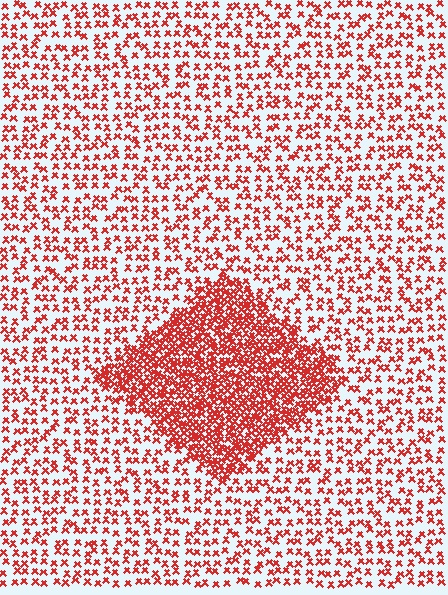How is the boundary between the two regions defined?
The boundary is defined by a change in element density (approximately 2.6x ratio). All elements are the same color, size, and shape.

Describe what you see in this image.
The image contains small red elements arranged at two different densities. A diamond-shaped region is visible where the elements are more densely packed than the surrounding area.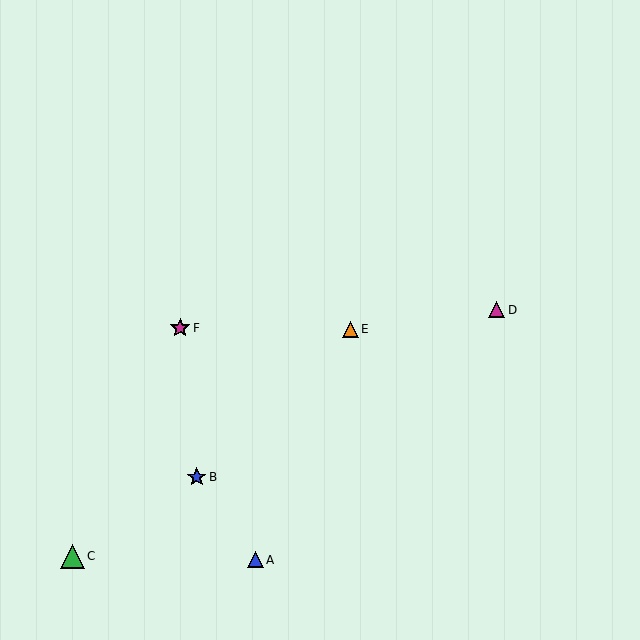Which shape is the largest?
The green triangle (labeled C) is the largest.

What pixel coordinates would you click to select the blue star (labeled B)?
Click at (197, 477) to select the blue star B.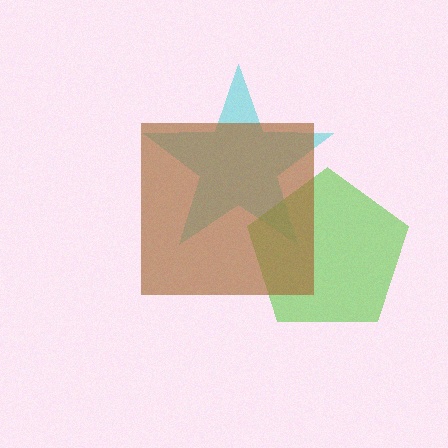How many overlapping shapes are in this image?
There are 3 overlapping shapes in the image.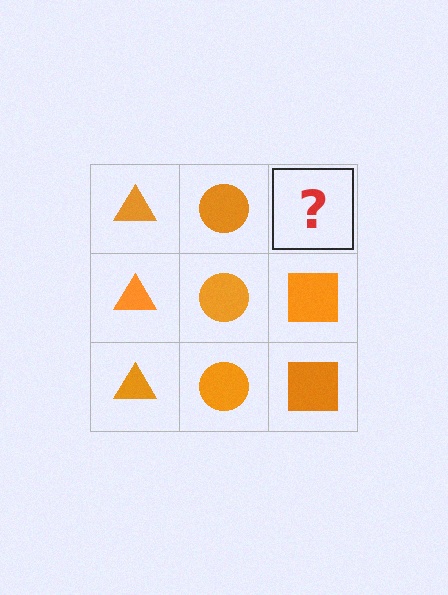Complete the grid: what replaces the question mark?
The question mark should be replaced with an orange square.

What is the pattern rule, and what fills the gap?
The rule is that each column has a consistent shape. The gap should be filled with an orange square.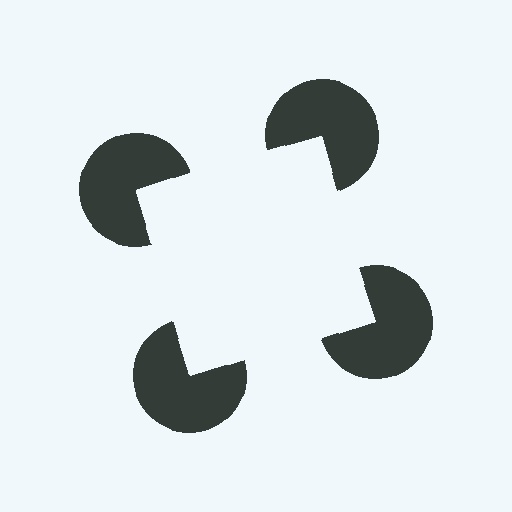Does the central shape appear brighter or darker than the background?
It typically appears slightly brighter than the background, even though no actual brightness change is drawn.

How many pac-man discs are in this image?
There are 4 — one at each vertex of the illusory square.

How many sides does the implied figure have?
4 sides.